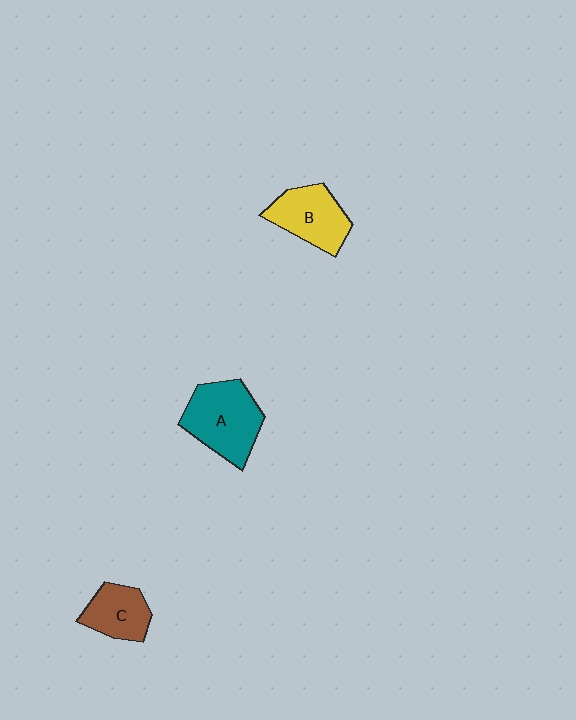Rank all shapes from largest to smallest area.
From largest to smallest: A (teal), B (yellow), C (brown).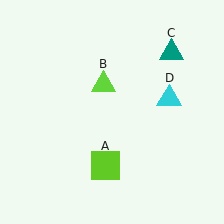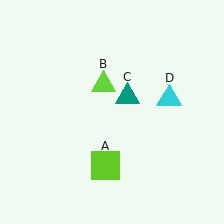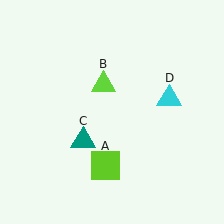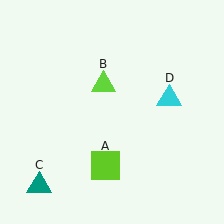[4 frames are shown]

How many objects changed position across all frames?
1 object changed position: teal triangle (object C).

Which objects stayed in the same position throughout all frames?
Lime square (object A) and lime triangle (object B) and cyan triangle (object D) remained stationary.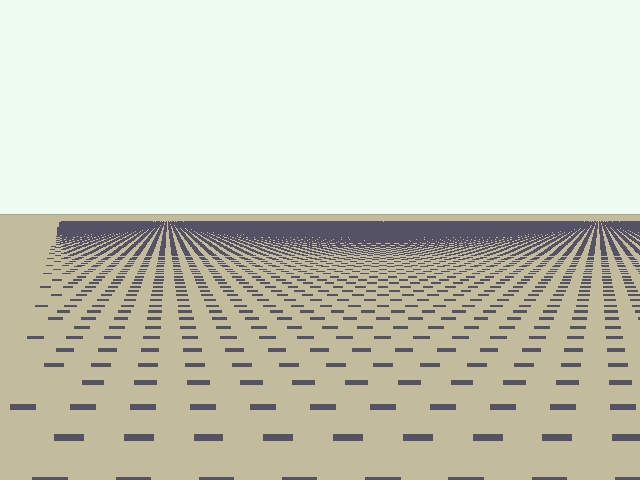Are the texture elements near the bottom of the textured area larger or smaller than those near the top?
Larger. Near the bottom, elements are closer to the viewer and appear at a bigger on-screen size.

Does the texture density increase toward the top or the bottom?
Density increases toward the top.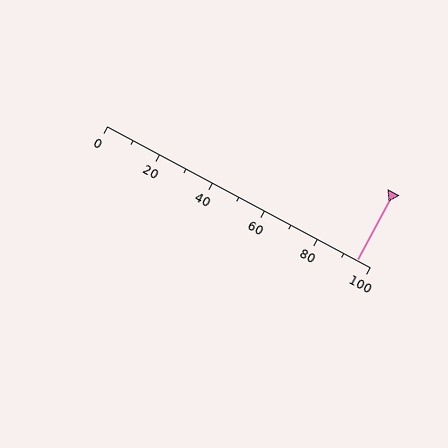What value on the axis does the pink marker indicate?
The marker indicates approximately 95.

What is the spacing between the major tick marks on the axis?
The major ticks are spaced 20 apart.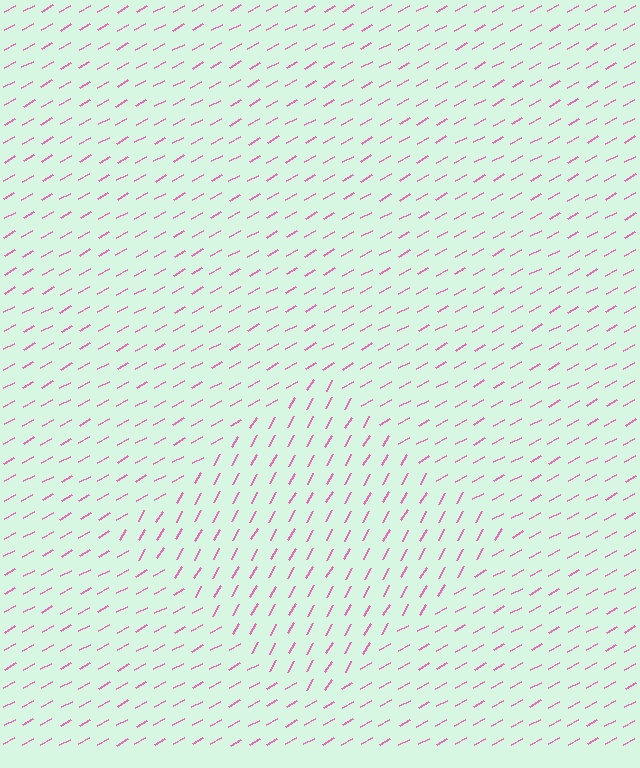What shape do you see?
I see a diamond.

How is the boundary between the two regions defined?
The boundary is defined purely by a change in line orientation (approximately 32 degrees difference). All lines are the same color and thickness.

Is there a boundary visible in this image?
Yes, there is a texture boundary formed by a change in line orientation.